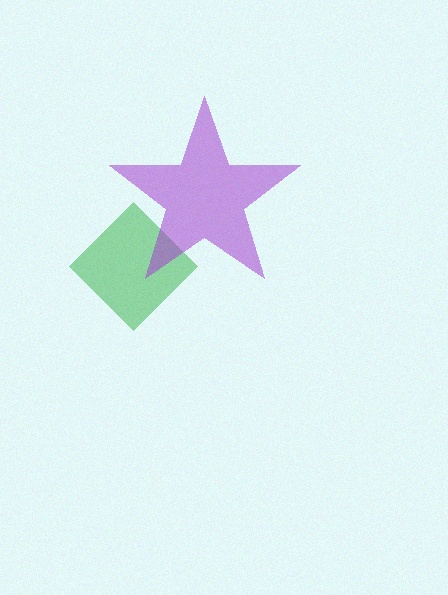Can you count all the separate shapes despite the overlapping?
Yes, there are 2 separate shapes.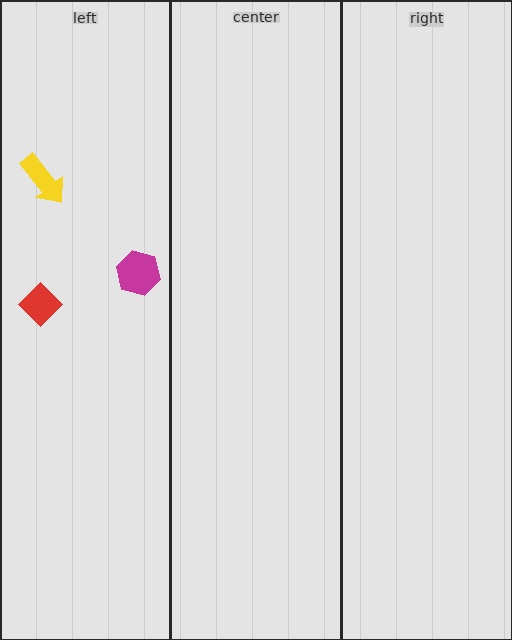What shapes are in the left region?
The magenta hexagon, the yellow arrow, the red diamond.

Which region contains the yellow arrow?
The left region.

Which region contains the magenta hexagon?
The left region.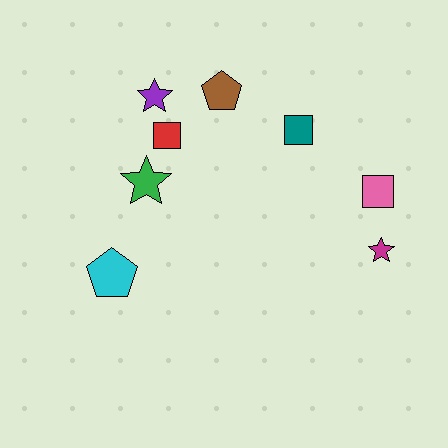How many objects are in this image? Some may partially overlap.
There are 8 objects.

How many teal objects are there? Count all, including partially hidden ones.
There is 1 teal object.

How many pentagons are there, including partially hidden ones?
There are 2 pentagons.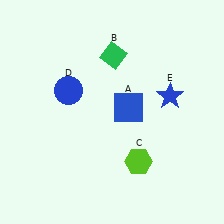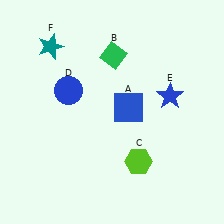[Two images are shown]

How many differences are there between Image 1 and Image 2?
There is 1 difference between the two images.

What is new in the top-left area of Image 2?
A teal star (F) was added in the top-left area of Image 2.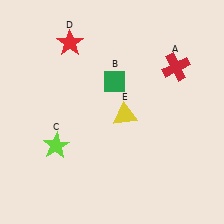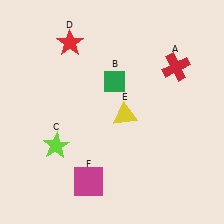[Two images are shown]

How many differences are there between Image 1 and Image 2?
There is 1 difference between the two images.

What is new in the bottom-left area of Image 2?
A magenta square (F) was added in the bottom-left area of Image 2.